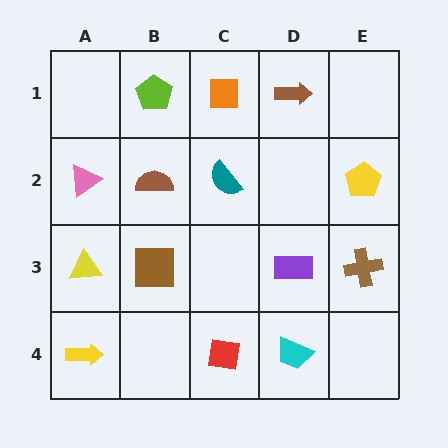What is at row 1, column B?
A lime pentagon.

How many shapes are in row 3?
4 shapes.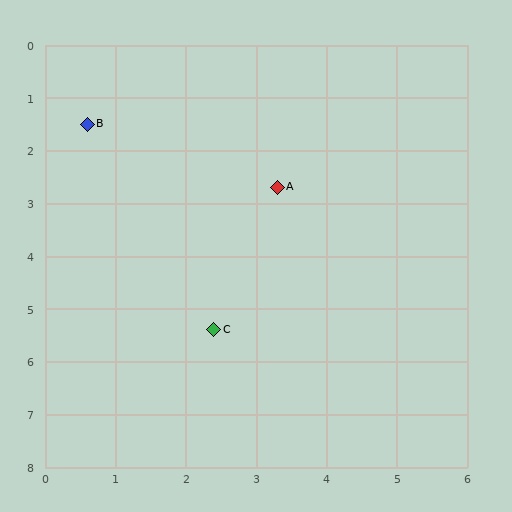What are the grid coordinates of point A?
Point A is at approximately (3.3, 2.7).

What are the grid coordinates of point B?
Point B is at approximately (0.6, 1.5).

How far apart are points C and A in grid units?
Points C and A are about 2.8 grid units apart.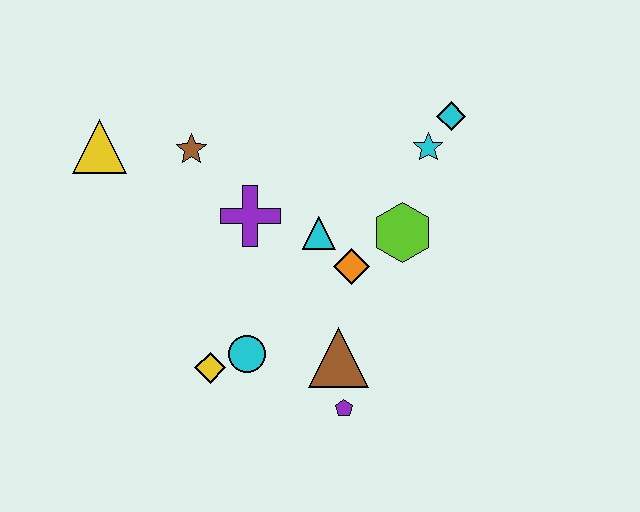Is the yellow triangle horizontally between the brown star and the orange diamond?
No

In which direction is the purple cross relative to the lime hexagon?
The purple cross is to the left of the lime hexagon.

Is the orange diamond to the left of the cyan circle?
No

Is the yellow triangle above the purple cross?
Yes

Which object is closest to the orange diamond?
The cyan triangle is closest to the orange diamond.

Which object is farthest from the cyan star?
The yellow triangle is farthest from the cyan star.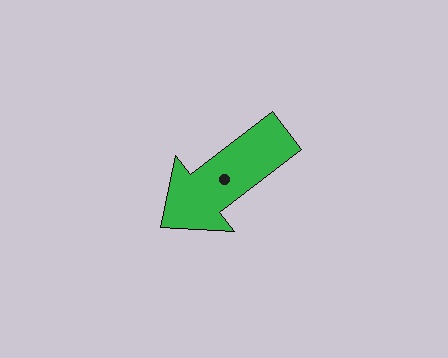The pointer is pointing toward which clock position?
Roughly 8 o'clock.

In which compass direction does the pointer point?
Southwest.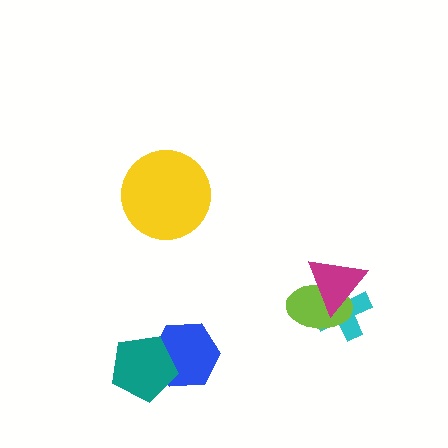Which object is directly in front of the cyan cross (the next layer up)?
The lime ellipse is directly in front of the cyan cross.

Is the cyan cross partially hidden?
Yes, it is partially covered by another shape.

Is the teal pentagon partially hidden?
No, no other shape covers it.